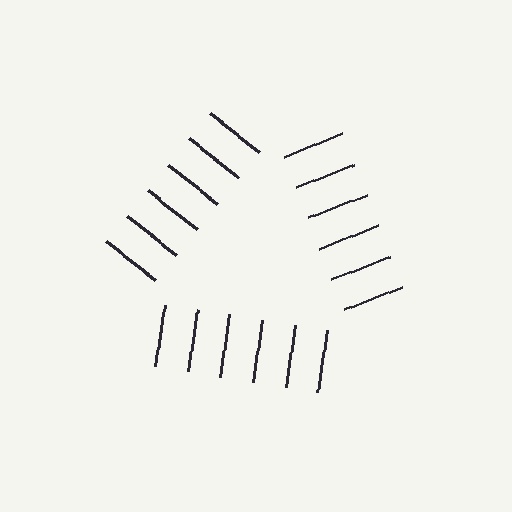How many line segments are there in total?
18 — 6 along each of the 3 edges.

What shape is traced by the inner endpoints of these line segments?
An illusory triangle — the line segments terminate on its edges but no continuous stroke is drawn.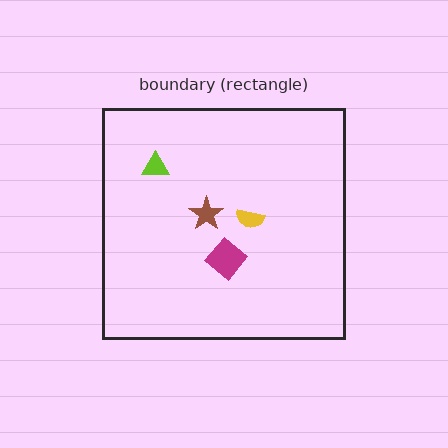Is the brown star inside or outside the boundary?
Inside.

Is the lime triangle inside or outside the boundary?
Inside.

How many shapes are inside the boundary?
4 inside, 0 outside.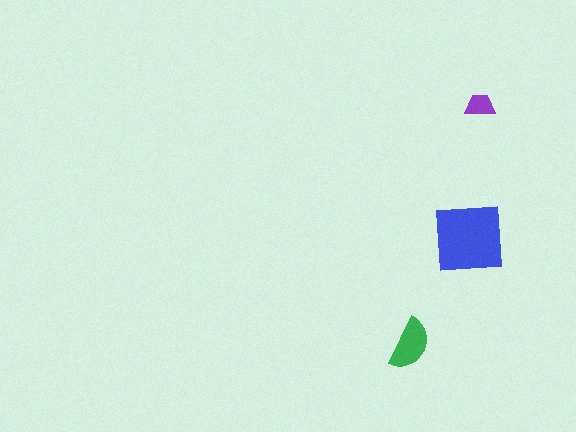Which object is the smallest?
The purple trapezoid.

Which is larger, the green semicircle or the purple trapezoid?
The green semicircle.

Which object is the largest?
The blue square.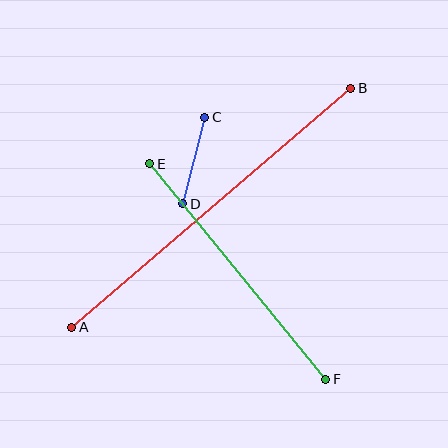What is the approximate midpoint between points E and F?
The midpoint is at approximately (238, 272) pixels.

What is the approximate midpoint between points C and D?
The midpoint is at approximately (194, 160) pixels.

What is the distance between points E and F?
The distance is approximately 278 pixels.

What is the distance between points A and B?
The distance is approximately 367 pixels.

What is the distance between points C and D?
The distance is approximately 89 pixels.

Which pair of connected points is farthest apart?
Points A and B are farthest apart.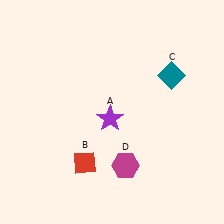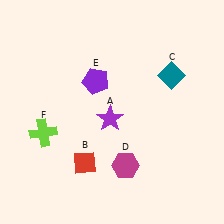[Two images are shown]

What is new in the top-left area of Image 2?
A purple pentagon (E) was added in the top-left area of Image 2.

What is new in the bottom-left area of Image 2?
A lime cross (F) was added in the bottom-left area of Image 2.